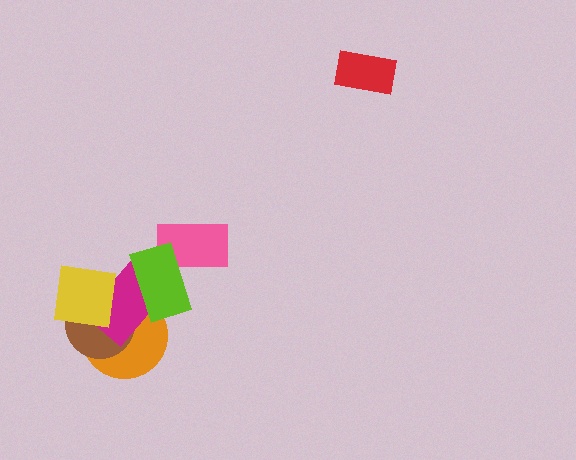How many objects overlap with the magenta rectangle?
4 objects overlap with the magenta rectangle.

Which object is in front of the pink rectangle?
The lime rectangle is in front of the pink rectangle.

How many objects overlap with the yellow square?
3 objects overlap with the yellow square.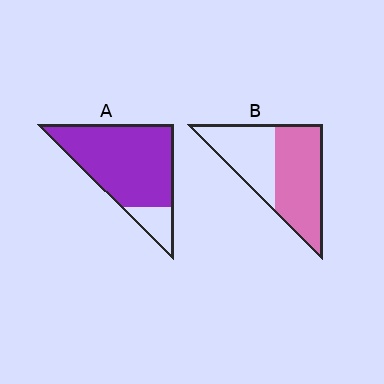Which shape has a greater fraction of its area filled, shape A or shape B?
Shape A.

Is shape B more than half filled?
Yes.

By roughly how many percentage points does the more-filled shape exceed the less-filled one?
By roughly 25 percentage points (A over B).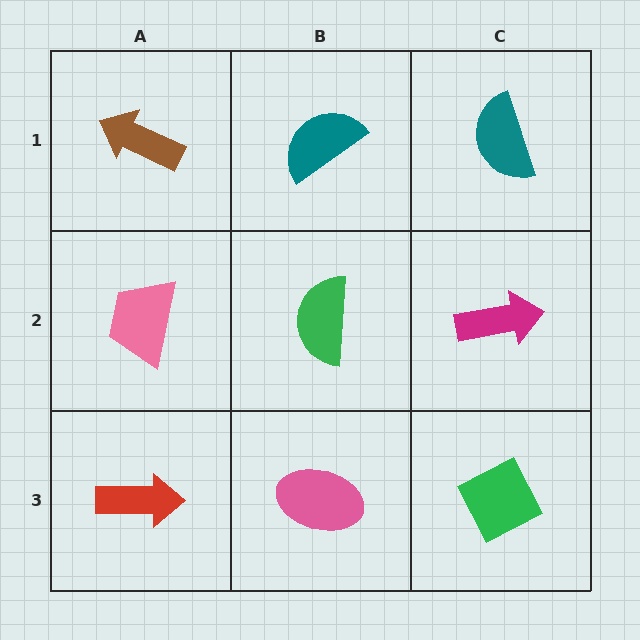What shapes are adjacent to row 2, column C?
A teal semicircle (row 1, column C), a green diamond (row 3, column C), a green semicircle (row 2, column B).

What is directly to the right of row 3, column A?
A pink ellipse.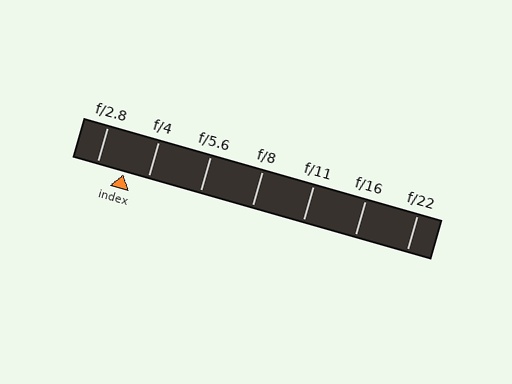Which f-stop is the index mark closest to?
The index mark is closest to f/4.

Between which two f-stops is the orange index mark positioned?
The index mark is between f/2.8 and f/4.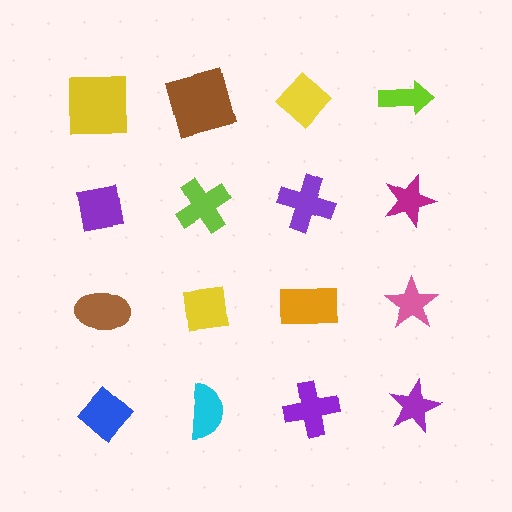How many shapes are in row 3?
4 shapes.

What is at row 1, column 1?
A yellow square.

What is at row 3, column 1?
A brown ellipse.